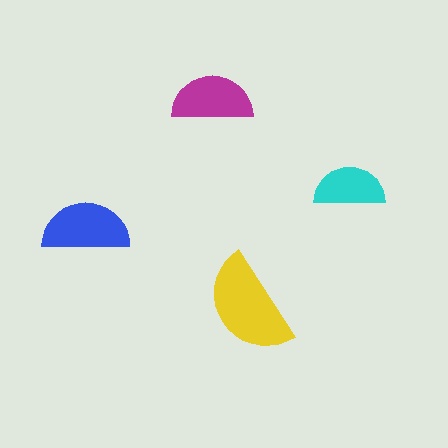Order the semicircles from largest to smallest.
the yellow one, the blue one, the magenta one, the cyan one.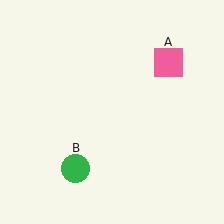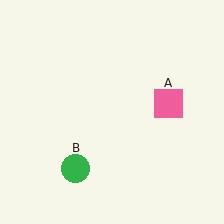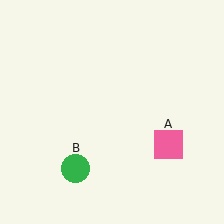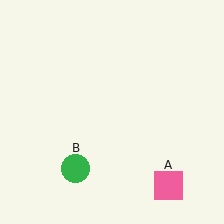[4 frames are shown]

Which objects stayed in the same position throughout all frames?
Green circle (object B) remained stationary.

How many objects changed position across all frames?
1 object changed position: pink square (object A).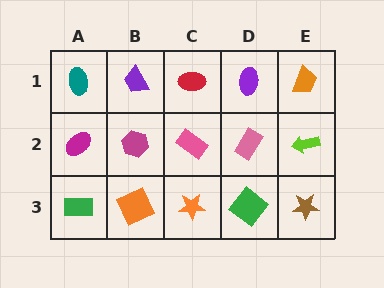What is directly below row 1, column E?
A lime arrow.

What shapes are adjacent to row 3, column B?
A magenta hexagon (row 2, column B), a green rectangle (row 3, column A), an orange star (row 3, column C).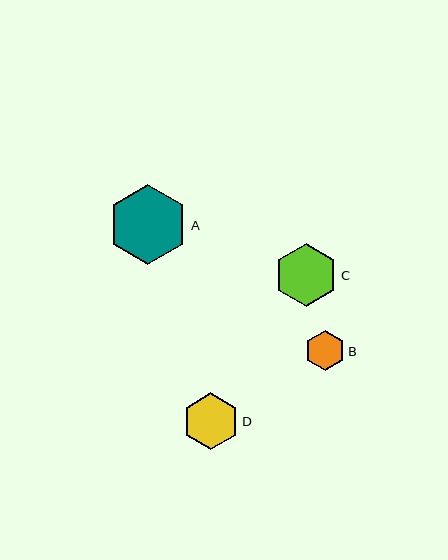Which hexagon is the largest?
Hexagon A is the largest with a size of approximately 79 pixels.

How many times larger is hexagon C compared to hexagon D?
Hexagon C is approximately 1.1 times the size of hexagon D.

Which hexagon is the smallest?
Hexagon B is the smallest with a size of approximately 40 pixels.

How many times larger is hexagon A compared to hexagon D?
Hexagon A is approximately 1.4 times the size of hexagon D.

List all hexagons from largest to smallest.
From largest to smallest: A, C, D, B.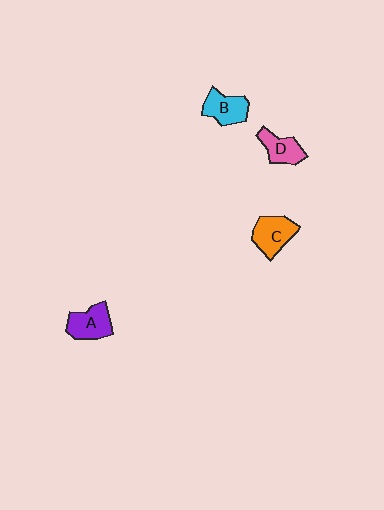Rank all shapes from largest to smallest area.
From largest to smallest: C (orange), A (purple), B (cyan), D (pink).